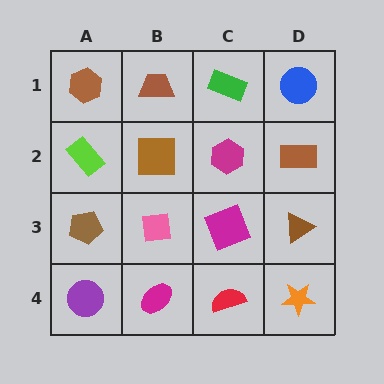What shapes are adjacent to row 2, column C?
A green rectangle (row 1, column C), a magenta square (row 3, column C), a brown square (row 2, column B), a brown rectangle (row 2, column D).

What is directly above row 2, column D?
A blue circle.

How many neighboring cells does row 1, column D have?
2.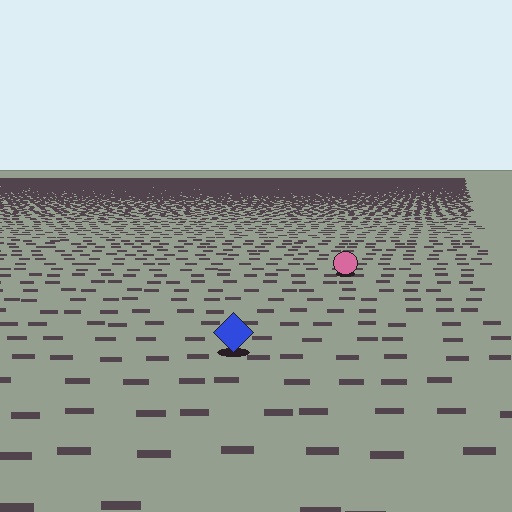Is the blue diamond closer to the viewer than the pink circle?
Yes. The blue diamond is closer — you can tell from the texture gradient: the ground texture is coarser near it.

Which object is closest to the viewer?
The blue diamond is closest. The texture marks near it are larger and more spread out.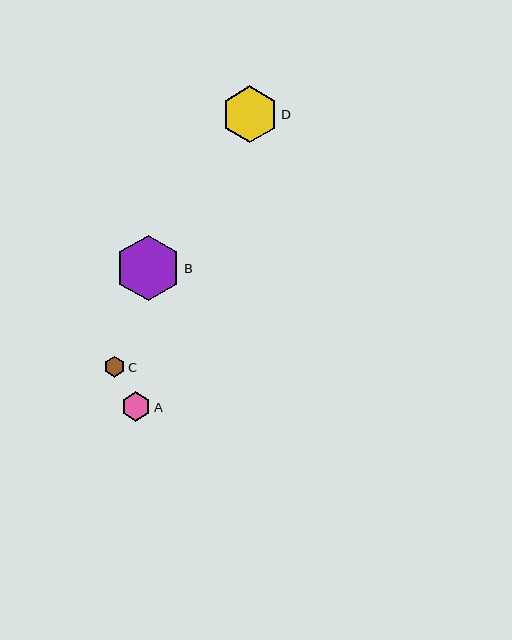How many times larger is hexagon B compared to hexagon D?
Hexagon B is approximately 1.2 times the size of hexagon D.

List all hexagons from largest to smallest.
From largest to smallest: B, D, A, C.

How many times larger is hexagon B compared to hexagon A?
Hexagon B is approximately 2.2 times the size of hexagon A.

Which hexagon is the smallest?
Hexagon C is the smallest with a size of approximately 21 pixels.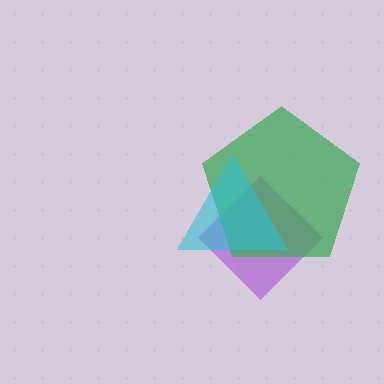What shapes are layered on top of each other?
The layered shapes are: a purple diamond, a green pentagon, a cyan triangle.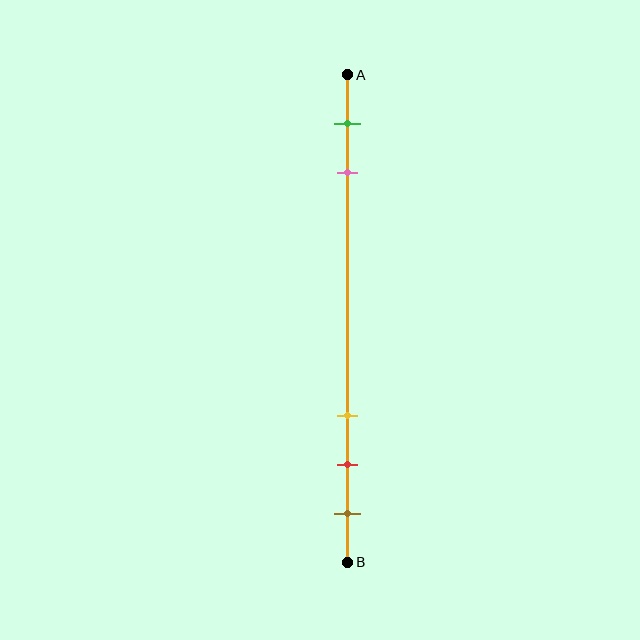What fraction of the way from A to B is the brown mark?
The brown mark is approximately 90% (0.9) of the way from A to B.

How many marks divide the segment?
There are 5 marks dividing the segment.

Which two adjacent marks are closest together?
The red and brown marks are the closest adjacent pair.